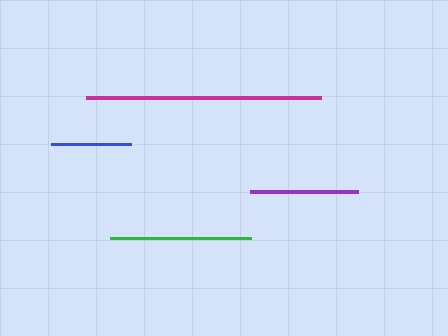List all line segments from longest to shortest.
From longest to shortest: magenta, green, purple, blue.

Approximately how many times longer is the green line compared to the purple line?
The green line is approximately 1.3 times the length of the purple line.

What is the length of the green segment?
The green segment is approximately 141 pixels long.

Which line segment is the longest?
The magenta line is the longest at approximately 235 pixels.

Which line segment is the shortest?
The blue line is the shortest at approximately 79 pixels.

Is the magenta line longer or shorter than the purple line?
The magenta line is longer than the purple line.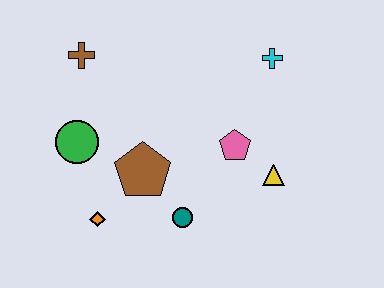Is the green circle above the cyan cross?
No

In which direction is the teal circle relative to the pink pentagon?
The teal circle is below the pink pentagon.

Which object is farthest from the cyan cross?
The orange diamond is farthest from the cyan cross.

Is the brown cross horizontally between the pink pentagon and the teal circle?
No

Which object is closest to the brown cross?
The green circle is closest to the brown cross.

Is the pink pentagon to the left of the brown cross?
No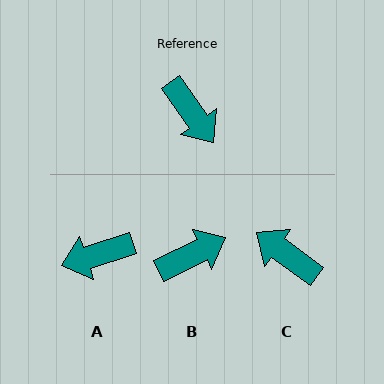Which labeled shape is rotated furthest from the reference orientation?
C, about 161 degrees away.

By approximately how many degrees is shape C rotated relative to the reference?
Approximately 161 degrees clockwise.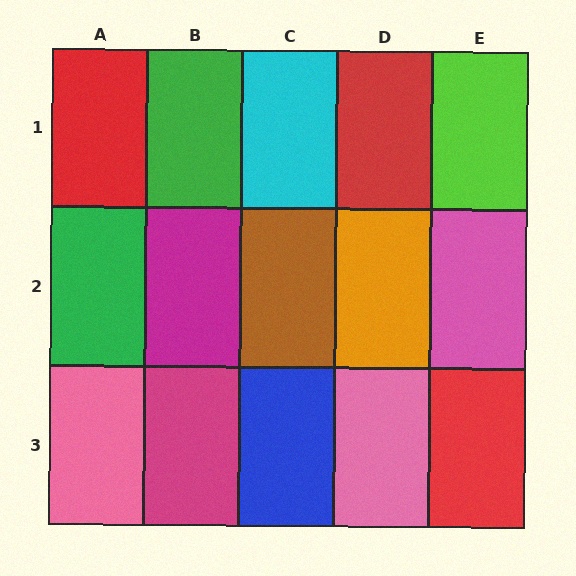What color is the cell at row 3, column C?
Blue.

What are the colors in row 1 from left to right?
Red, green, cyan, red, lime.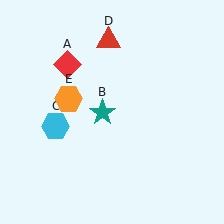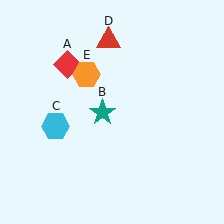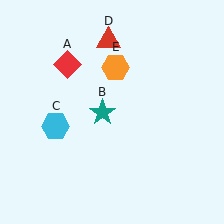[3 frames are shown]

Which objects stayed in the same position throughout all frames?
Red diamond (object A) and teal star (object B) and cyan hexagon (object C) and red triangle (object D) remained stationary.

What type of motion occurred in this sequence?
The orange hexagon (object E) rotated clockwise around the center of the scene.